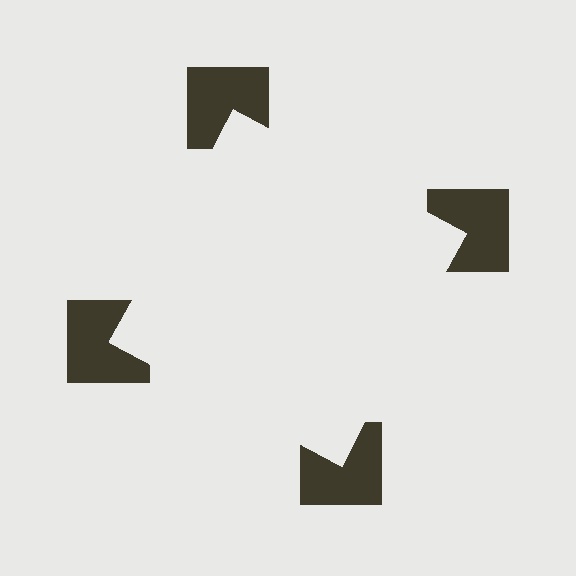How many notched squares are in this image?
There are 4 — one at each vertex of the illusory square.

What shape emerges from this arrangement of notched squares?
An illusory square — its edges are inferred from the aligned wedge cuts in the notched squares, not physically drawn.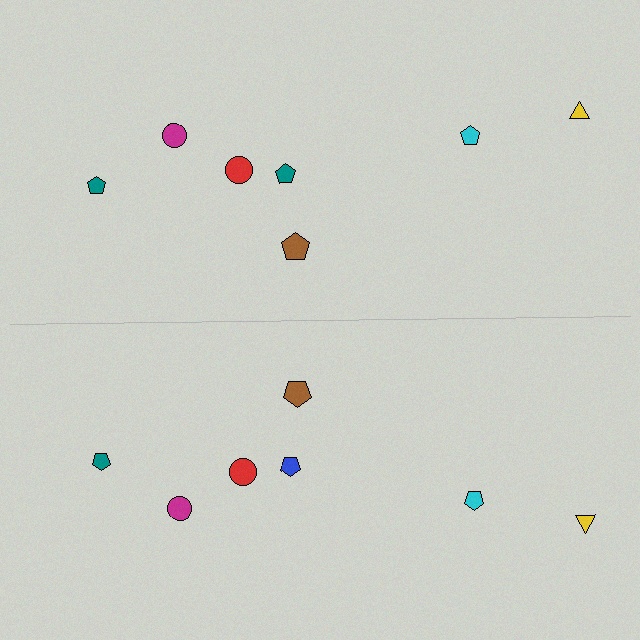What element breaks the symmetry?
The blue pentagon on the bottom side breaks the symmetry — its mirror counterpart is teal.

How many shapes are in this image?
There are 14 shapes in this image.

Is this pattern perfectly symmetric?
No, the pattern is not perfectly symmetric. The blue pentagon on the bottom side breaks the symmetry — its mirror counterpart is teal.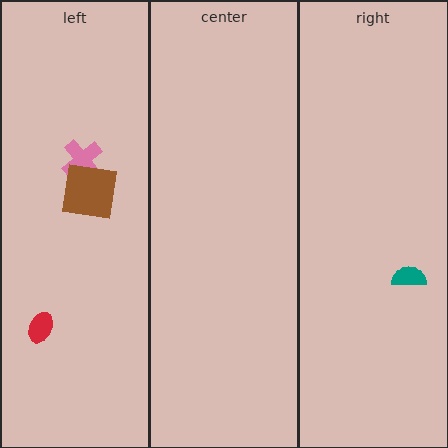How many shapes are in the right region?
1.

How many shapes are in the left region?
3.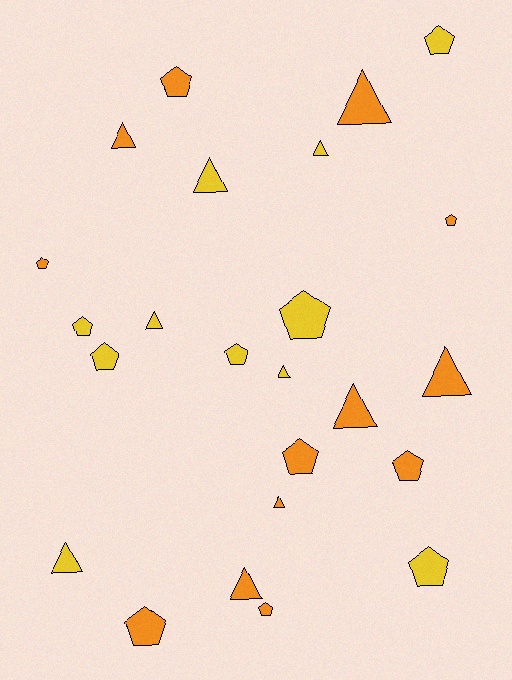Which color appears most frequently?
Orange, with 13 objects.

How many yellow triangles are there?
There are 5 yellow triangles.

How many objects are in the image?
There are 24 objects.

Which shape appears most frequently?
Pentagon, with 13 objects.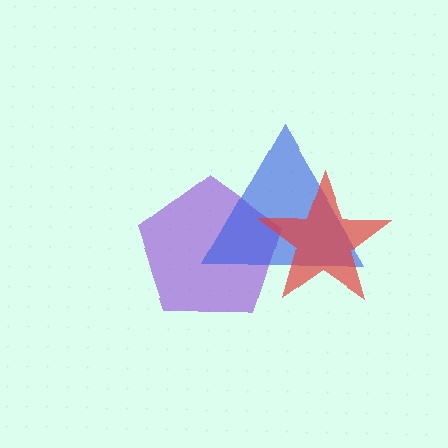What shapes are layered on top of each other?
The layered shapes are: a purple pentagon, a blue triangle, a red star.